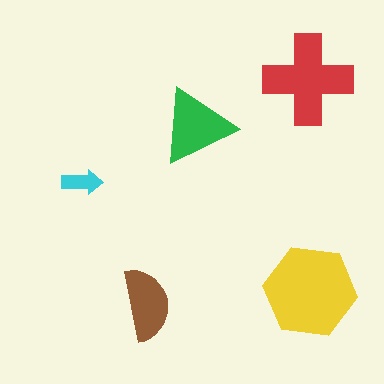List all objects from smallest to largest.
The cyan arrow, the brown semicircle, the green triangle, the red cross, the yellow hexagon.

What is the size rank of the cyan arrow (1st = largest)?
5th.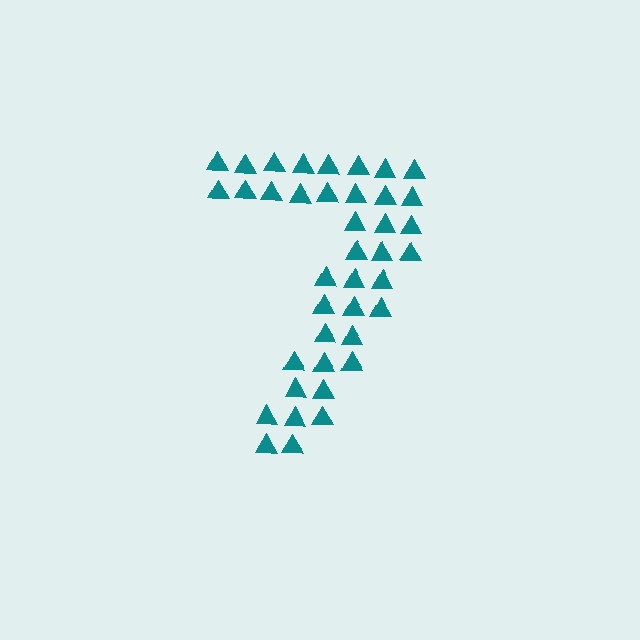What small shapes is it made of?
It is made of small triangles.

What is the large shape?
The large shape is the digit 7.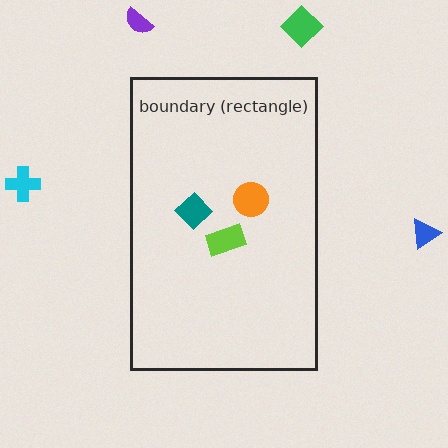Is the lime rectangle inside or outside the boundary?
Inside.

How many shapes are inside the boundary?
3 inside, 4 outside.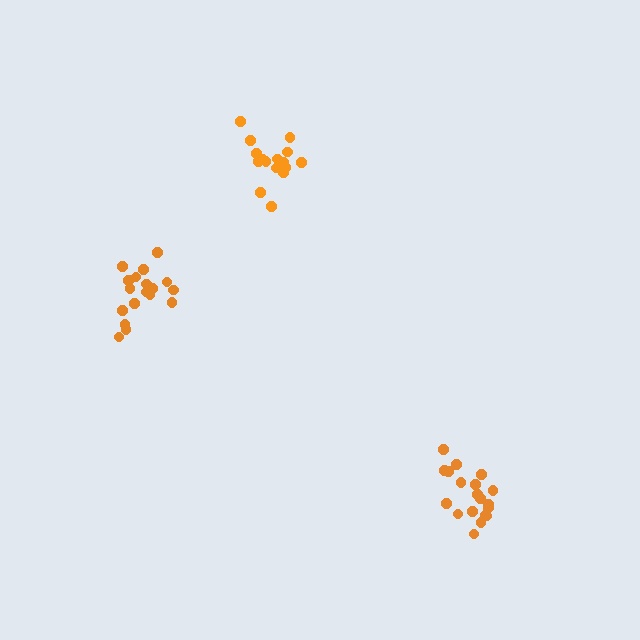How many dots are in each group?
Group 1: 19 dots, Group 2: 17 dots, Group 3: 18 dots (54 total).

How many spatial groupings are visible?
There are 3 spatial groupings.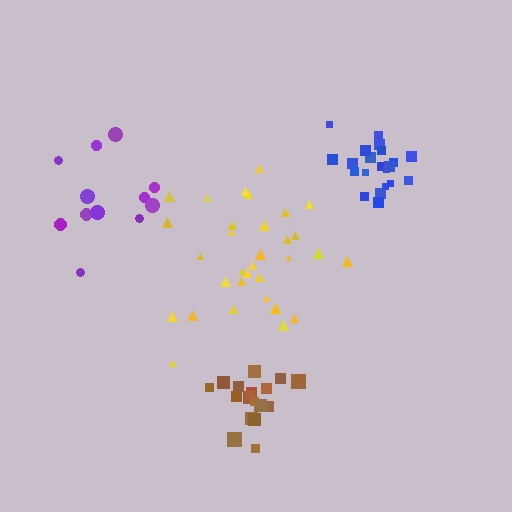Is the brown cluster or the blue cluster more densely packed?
Blue.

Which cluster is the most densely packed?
Blue.